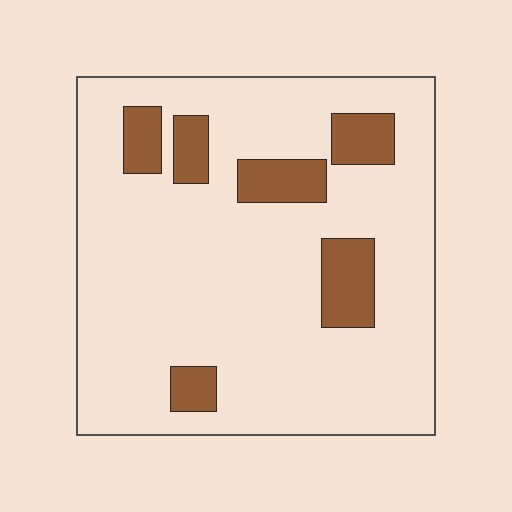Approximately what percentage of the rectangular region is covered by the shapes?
Approximately 15%.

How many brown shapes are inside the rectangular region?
6.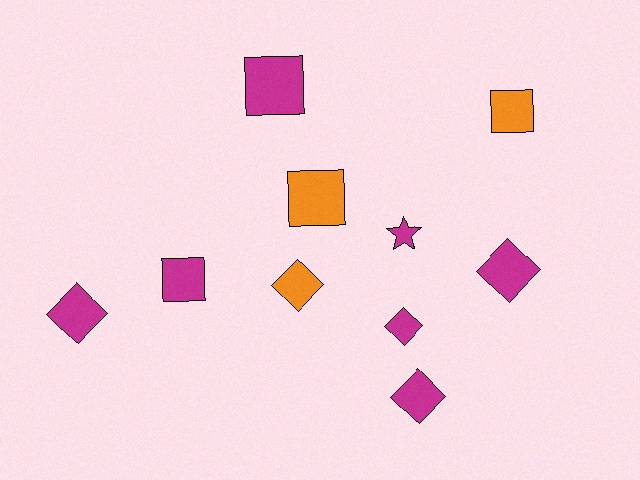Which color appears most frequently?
Magenta, with 7 objects.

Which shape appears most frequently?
Diamond, with 5 objects.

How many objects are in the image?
There are 10 objects.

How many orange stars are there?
There are no orange stars.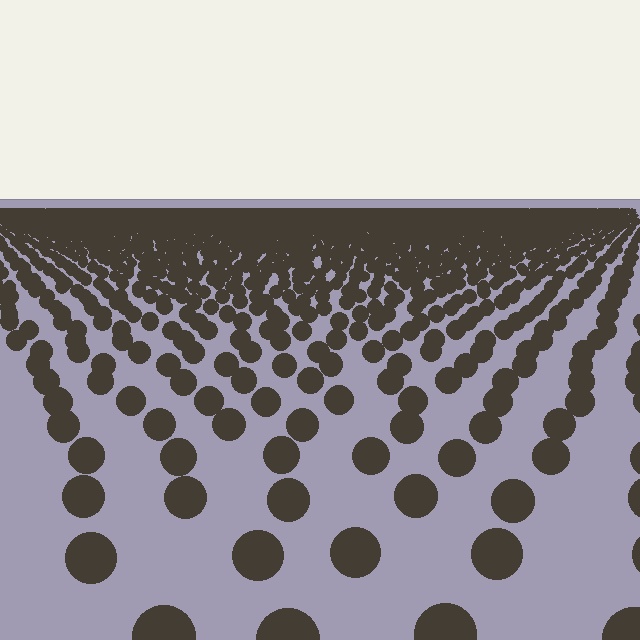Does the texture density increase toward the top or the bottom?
Density increases toward the top.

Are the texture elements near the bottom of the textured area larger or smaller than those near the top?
Larger. Near the bottom, elements are closer to the viewer and appear at a bigger on-screen size.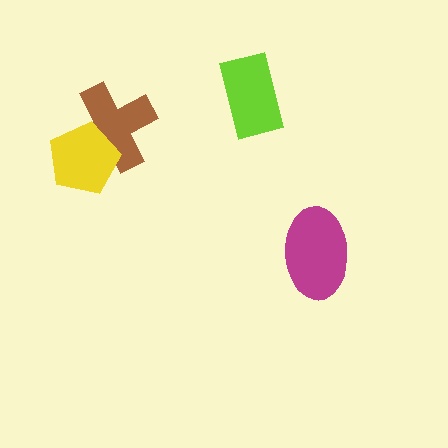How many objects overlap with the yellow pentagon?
1 object overlaps with the yellow pentagon.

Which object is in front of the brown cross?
The yellow pentagon is in front of the brown cross.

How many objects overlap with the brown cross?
1 object overlaps with the brown cross.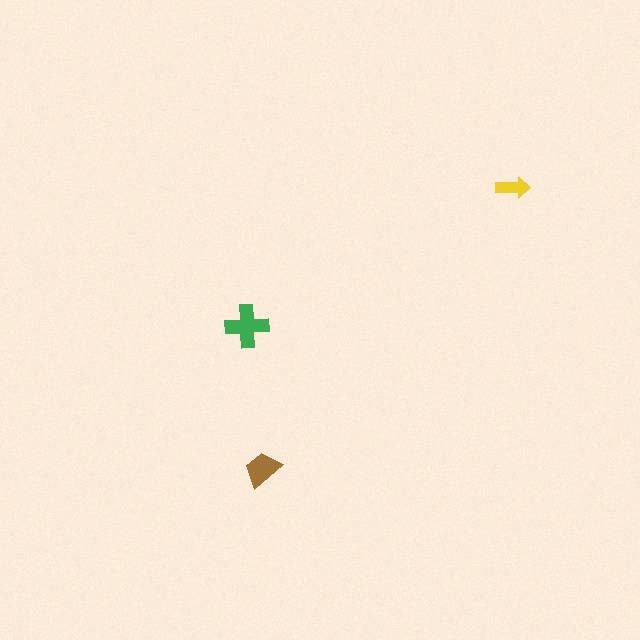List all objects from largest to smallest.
The green cross, the brown trapezoid, the yellow arrow.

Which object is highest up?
The yellow arrow is topmost.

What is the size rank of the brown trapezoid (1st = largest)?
2nd.